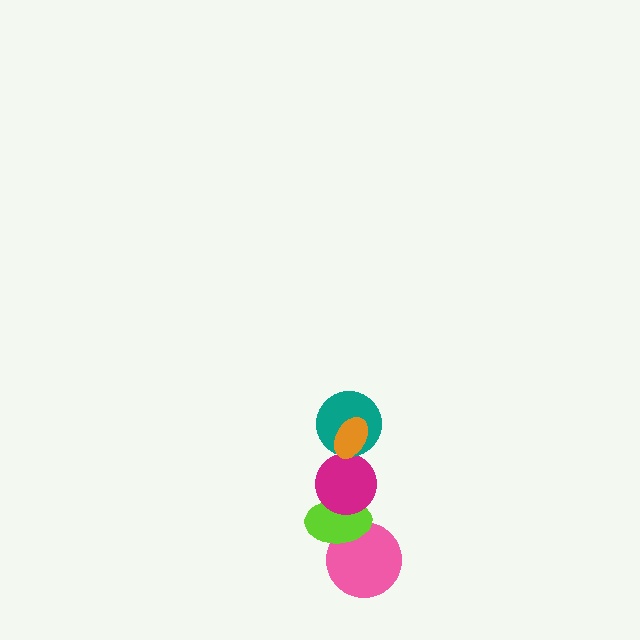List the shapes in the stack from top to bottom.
From top to bottom: the orange ellipse, the teal circle, the magenta circle, the lime ellipse, the pink circle.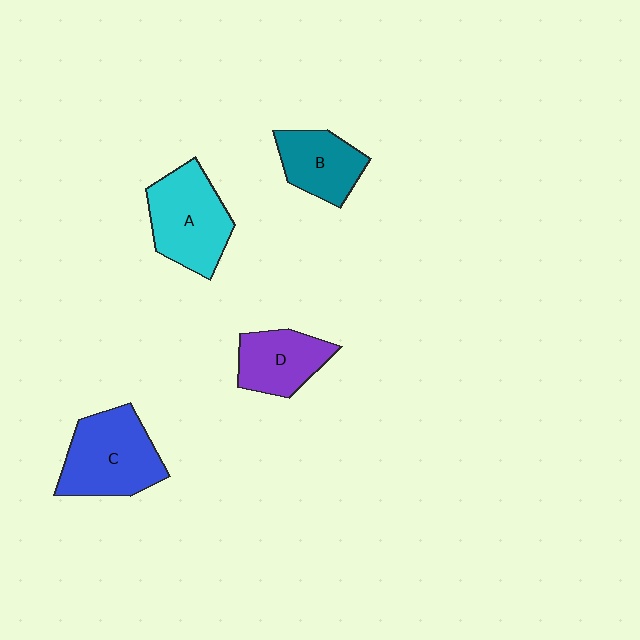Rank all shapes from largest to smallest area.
From largest to smallest: C (blue), A (cyan), D (purple), B (teal).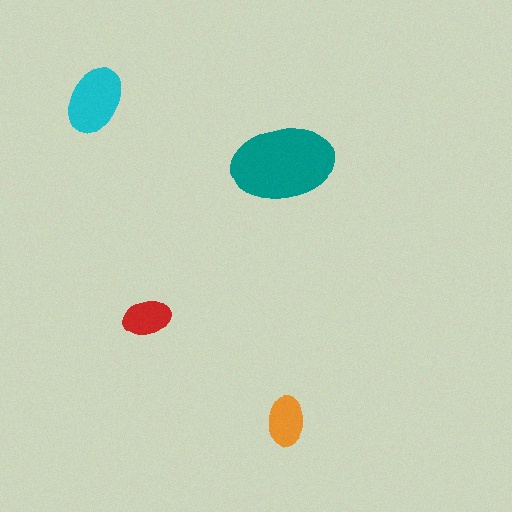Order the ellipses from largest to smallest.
the teal one, the cyan one, the orange one, the red one.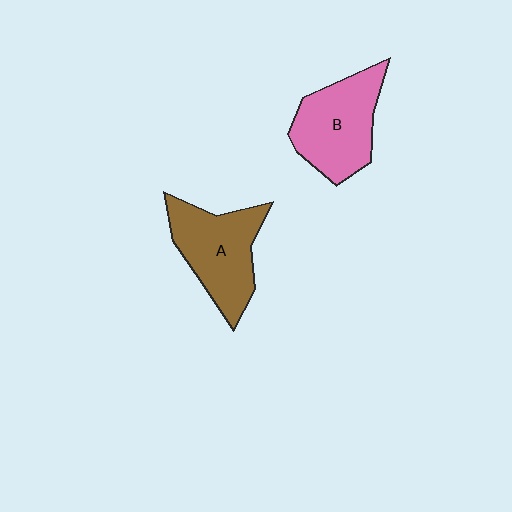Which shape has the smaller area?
Shape B (pink).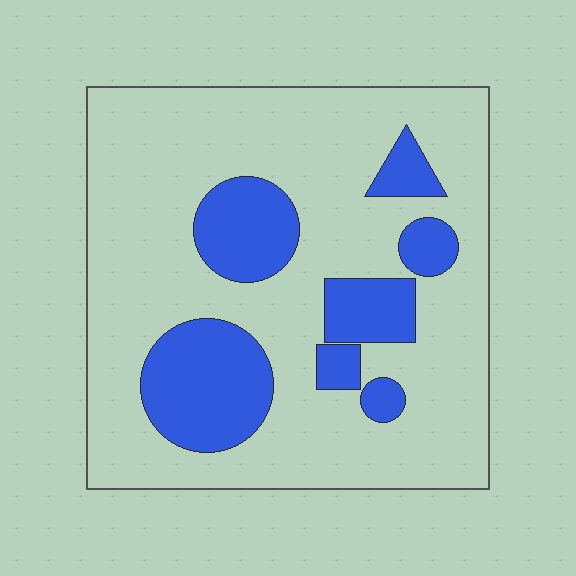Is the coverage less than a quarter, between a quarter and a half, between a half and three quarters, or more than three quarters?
Less than a quarter.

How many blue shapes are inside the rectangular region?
7.